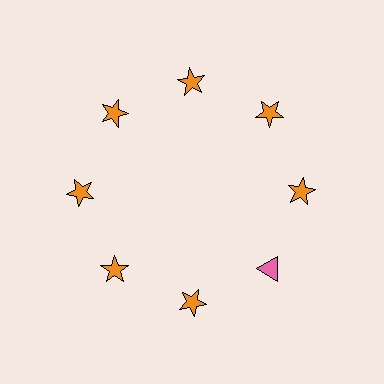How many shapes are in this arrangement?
There are 8 shapes arranged in a ring pattern.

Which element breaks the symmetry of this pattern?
The pink triangle at roughly the 4 o'clock position breaks the symmetry. All other shapes are orange stars.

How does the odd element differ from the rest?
It differs in both color (pink instead of orange) and shape (triangle instead of star).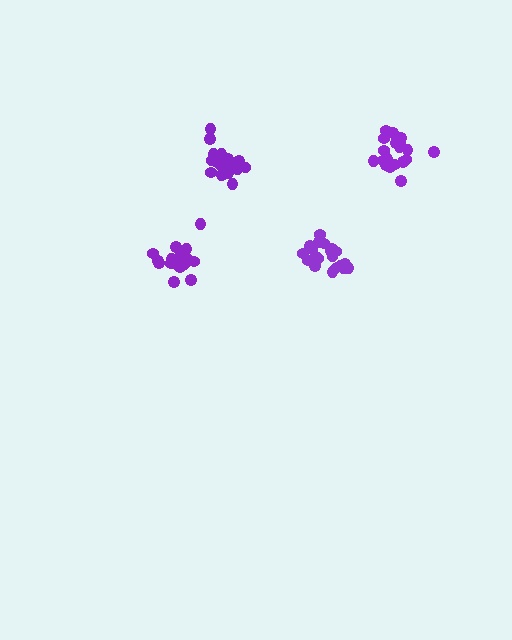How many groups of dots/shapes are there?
There are 4 groups.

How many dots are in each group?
Group 1: 18 dots, Group 2: 21 dots, Group 3: 19 dots, Group 4: 20 dots (78 total).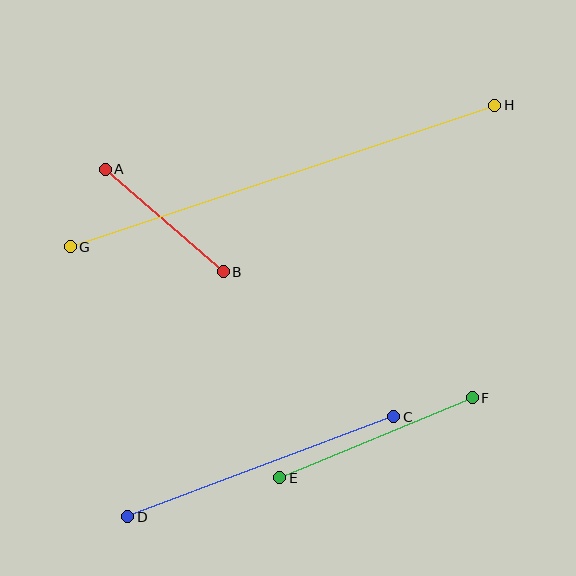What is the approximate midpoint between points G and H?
The midpoint is at approximately (283, 176) pixels.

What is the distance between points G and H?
The distance is approximately 448 pixels.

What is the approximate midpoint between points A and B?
The midpoint is at approximately (164, 221) pixels.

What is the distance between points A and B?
The distance is approximately 156 pixels.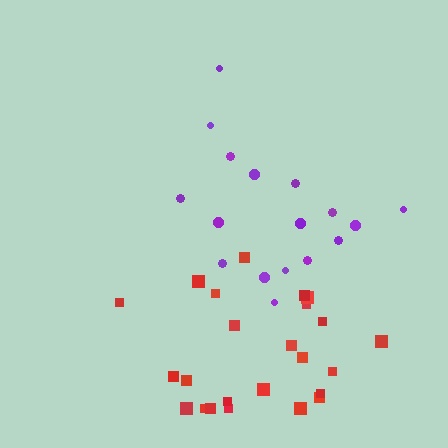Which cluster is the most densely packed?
Red.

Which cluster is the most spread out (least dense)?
Purple.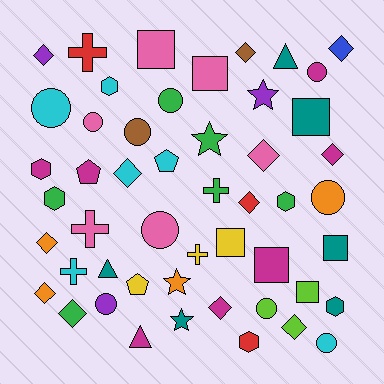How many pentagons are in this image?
There are 3 pentagons.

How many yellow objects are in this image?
There are 3 yellow objects.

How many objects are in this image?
There are 50 objects.